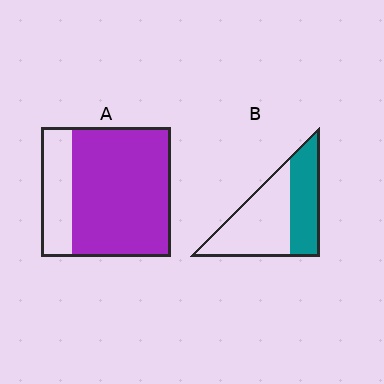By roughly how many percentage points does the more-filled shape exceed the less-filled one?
By roughly 35 percentage points (A over B).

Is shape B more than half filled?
No.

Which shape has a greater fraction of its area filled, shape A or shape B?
Shape A.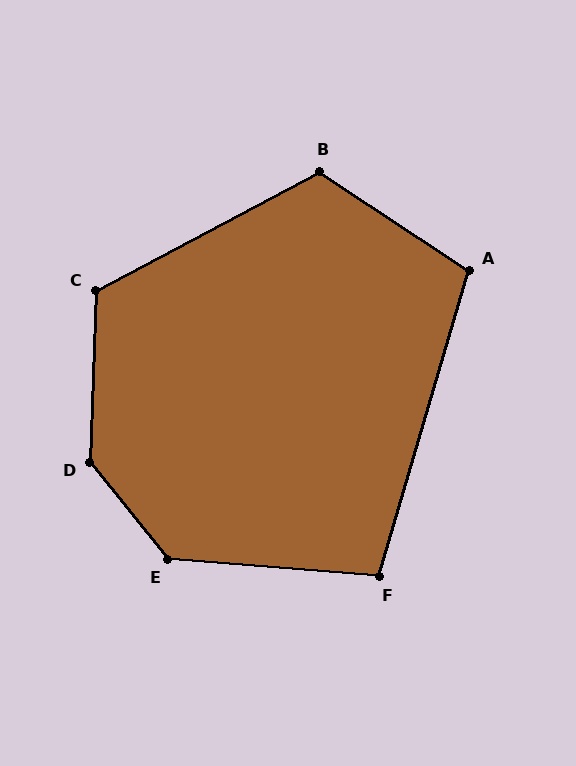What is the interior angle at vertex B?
Approximately 119 degrees (obtuse).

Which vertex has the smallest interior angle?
F, at approximately 102 degrees.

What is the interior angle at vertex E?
Approximately 133 degrees (obtuse).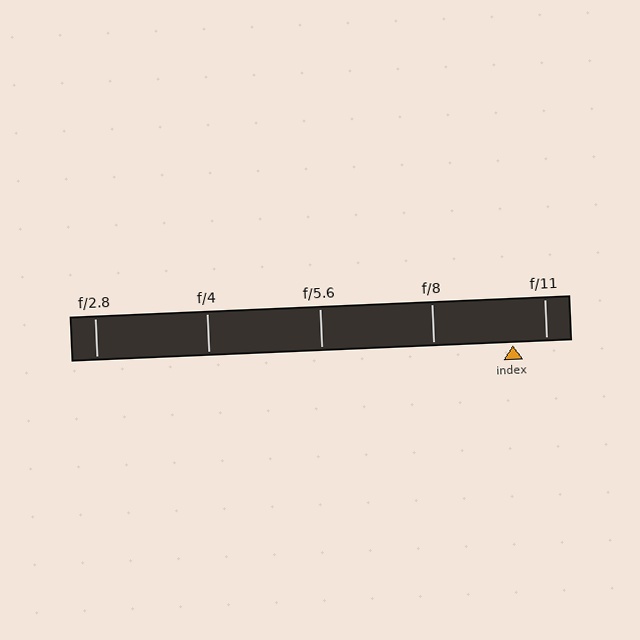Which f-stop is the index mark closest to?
The index mark is closest to f/11.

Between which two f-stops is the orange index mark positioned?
The index mark is between f/8 and f/11.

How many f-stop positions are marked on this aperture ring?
There are 5 f-stop positions marked.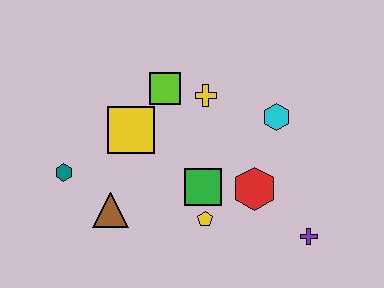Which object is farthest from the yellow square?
The purple cross is farthest from the yellow square.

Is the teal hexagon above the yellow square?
No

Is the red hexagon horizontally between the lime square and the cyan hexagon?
Yes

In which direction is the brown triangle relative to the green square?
The brown triangle is to the left of the green square.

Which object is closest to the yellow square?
The lime square is closest to the yellow square.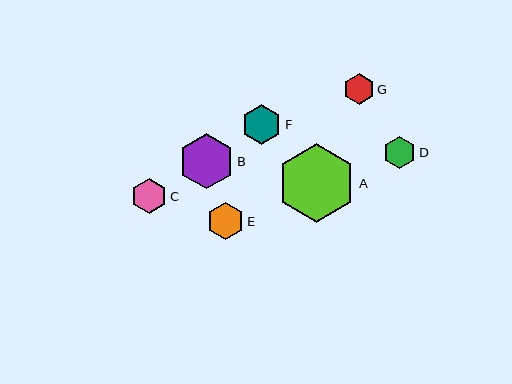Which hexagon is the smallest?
Hexagon G is the smallest with a size of approximately 31 pixels.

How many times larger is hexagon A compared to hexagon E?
Hexagon A is approximately 2.1 times the size of hexagon E.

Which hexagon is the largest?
Hexagon A is the largest with a size of approximately 79 pixels.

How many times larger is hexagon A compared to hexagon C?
Hexagon A is approximately 2.3 times the size of hexagon C.